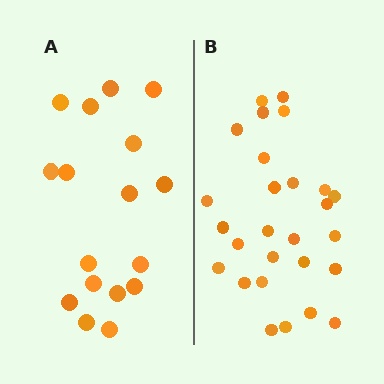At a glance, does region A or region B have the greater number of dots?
Region B (the right region) has more dots.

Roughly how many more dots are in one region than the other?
Region B has roughly 10 or so more dots than region A.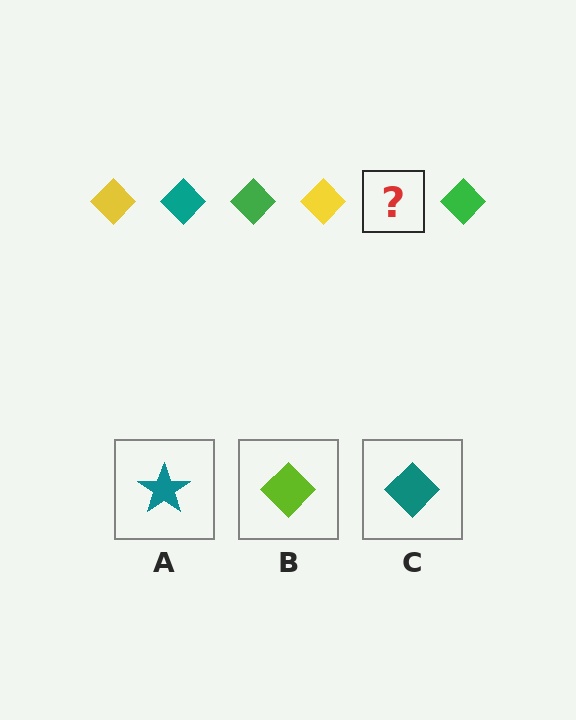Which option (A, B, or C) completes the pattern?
C.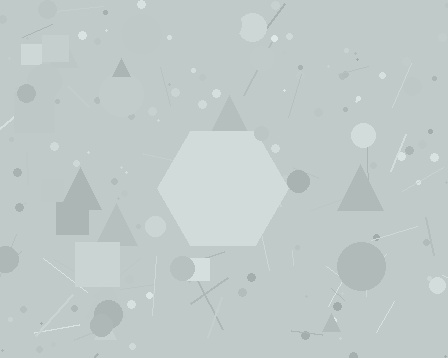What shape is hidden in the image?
A hexagon is hidden in the image.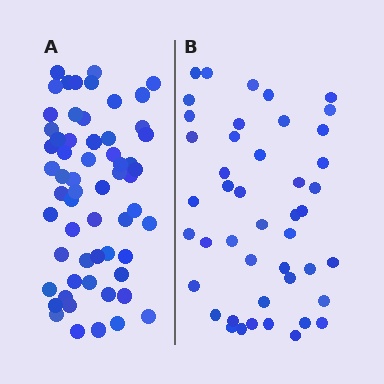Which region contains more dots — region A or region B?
Region A (the left region) has more dots.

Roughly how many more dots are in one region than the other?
Region A has approximately 15 more dots than region B.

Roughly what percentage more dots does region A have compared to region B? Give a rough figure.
About 35% more.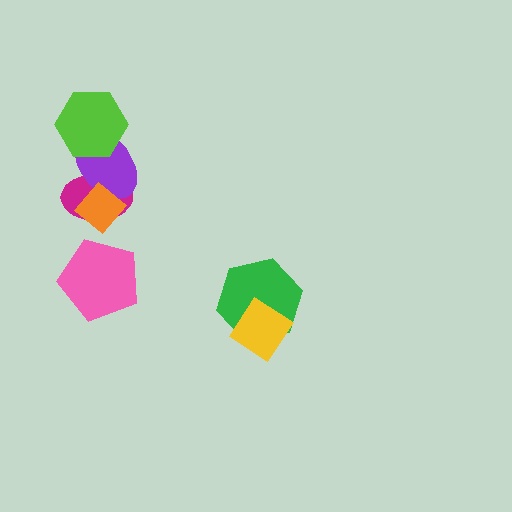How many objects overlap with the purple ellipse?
3 objects overlap with the purple ellipse.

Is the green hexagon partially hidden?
Yes, it is partially covered by another shape.